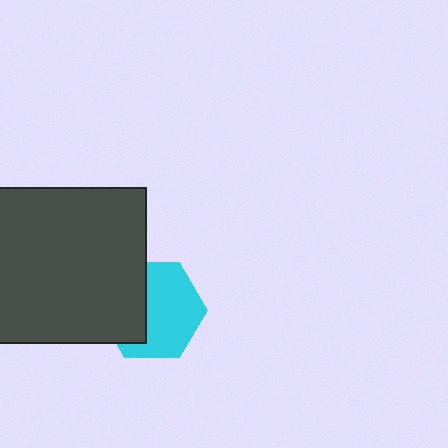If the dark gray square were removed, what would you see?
You would see the complete cyan hexagon.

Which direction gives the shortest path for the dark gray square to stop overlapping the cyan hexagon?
Moving left gives the shortest separation.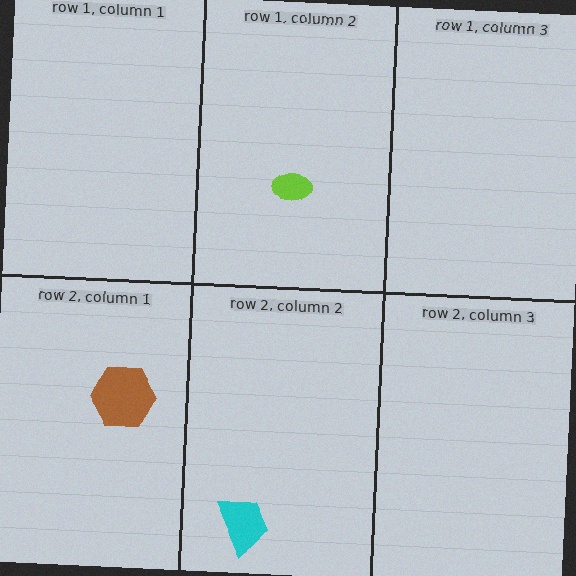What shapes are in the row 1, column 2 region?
The lime ellipse.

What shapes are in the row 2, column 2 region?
The cyan trapezoid.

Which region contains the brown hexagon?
The row 2, column 1 region.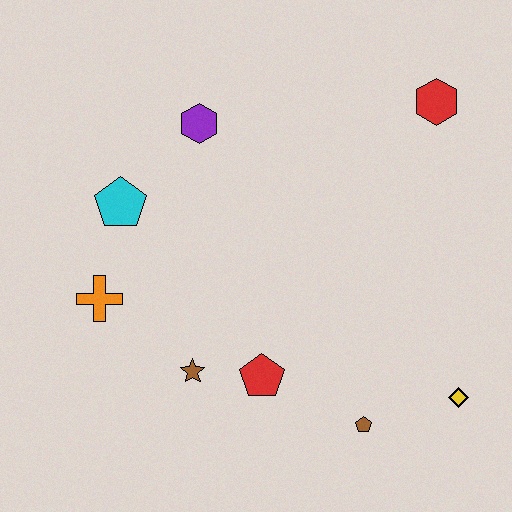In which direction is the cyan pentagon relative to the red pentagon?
The cyan pentagon is above the red pentagon.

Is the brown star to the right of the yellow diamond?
No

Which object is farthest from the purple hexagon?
The yellow diamond is farthest from the purple hexagon.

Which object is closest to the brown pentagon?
The yellow diamond is closest to the brown pentagon.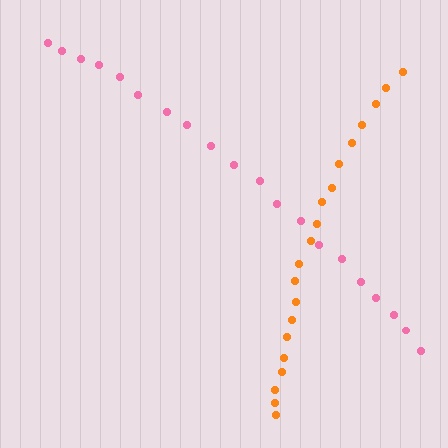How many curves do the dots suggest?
There are 2 distinct paths.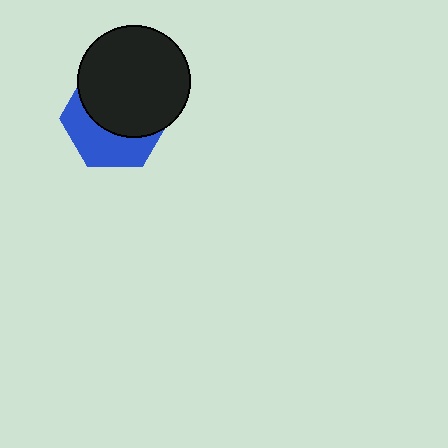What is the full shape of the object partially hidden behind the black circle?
The partially hidden object is a blue hexagon.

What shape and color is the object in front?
The object in front is a black circle.